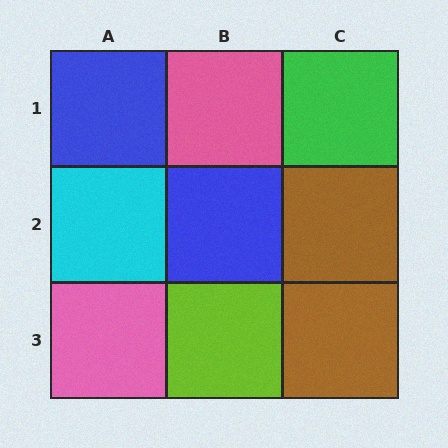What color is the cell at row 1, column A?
Blue.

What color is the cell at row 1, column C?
Green.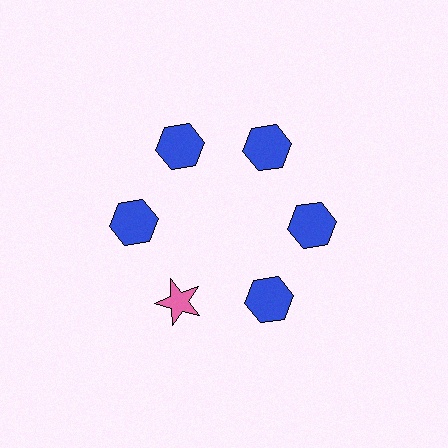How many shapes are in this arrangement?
There are 6 shapes arranged in a ring pattern.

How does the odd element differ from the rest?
It differs in both color (pink instead of blue) and shape (star instead of hexagon).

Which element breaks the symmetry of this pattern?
The pink star at roughly the 7 o'clock position breaks the symmetry. All other shapes are blue hexagons.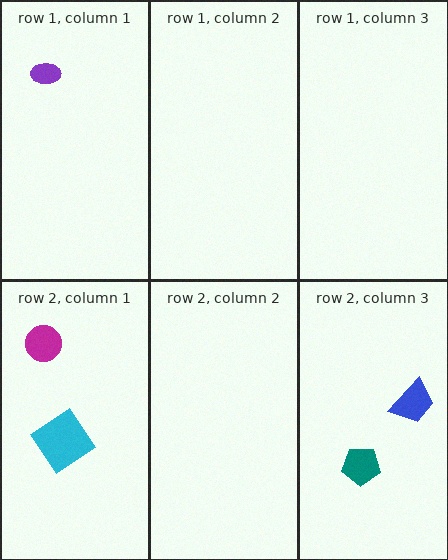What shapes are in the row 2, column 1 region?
The magenta circle, the cyan diamond.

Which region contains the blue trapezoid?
The row 2, column 3 region.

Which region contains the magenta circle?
The row 2, column 1 region.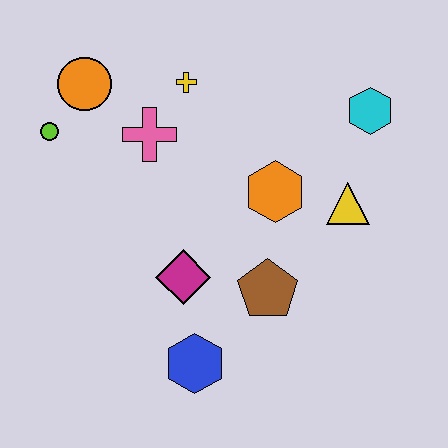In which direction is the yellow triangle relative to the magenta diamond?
The yellow triangle is to the right of the magenta diamond.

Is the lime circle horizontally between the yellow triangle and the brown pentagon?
No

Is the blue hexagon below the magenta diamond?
Yes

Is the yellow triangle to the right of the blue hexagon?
Yes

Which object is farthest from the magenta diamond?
The cyan hexagon is farthest from the magenta diamond.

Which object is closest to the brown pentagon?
The magenta diamond is closest to the brown pentagon.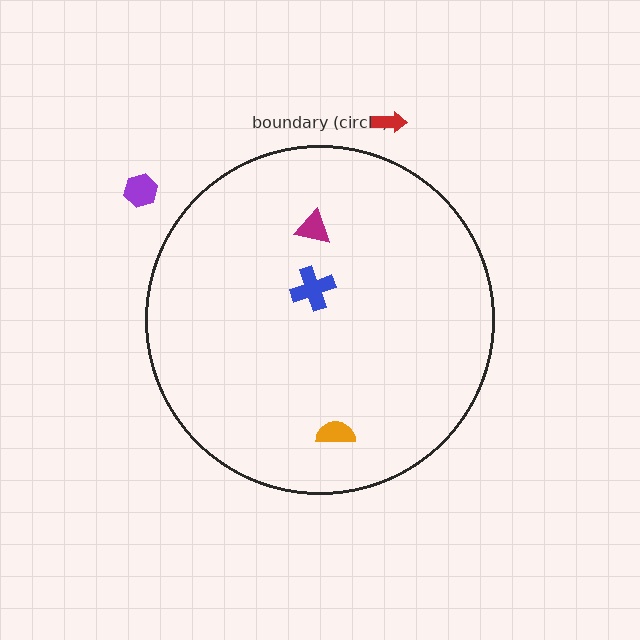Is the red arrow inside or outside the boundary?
Outside.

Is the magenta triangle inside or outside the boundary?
Inside.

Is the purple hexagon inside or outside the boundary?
Outside.